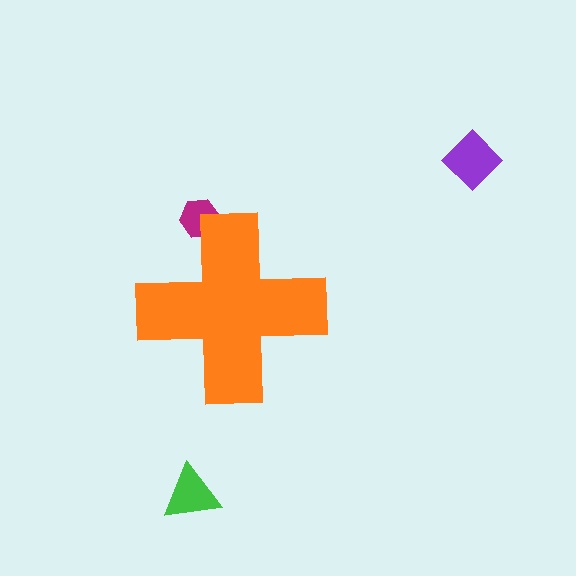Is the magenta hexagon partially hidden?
Yes, the magenta hexagon is partially hidden behind the orange cross.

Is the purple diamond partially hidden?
No, the purple diamond is fully visible.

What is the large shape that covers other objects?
An orange cross.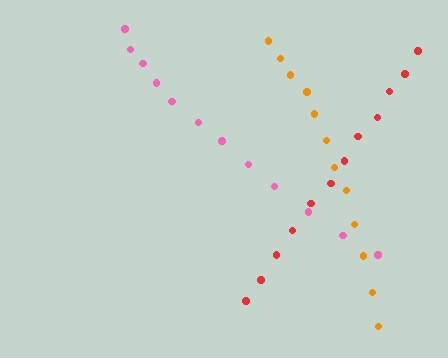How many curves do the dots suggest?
There are 3 distinct paths.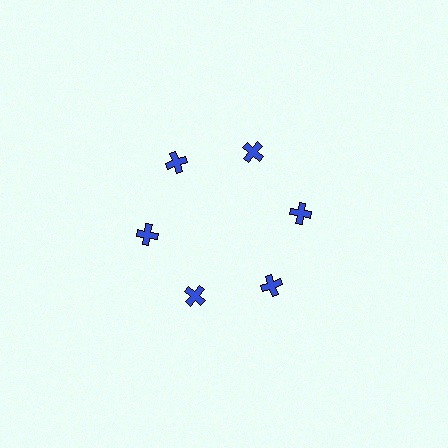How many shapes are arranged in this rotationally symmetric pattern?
There are 6 shapes, arranged in 6 groups of 1.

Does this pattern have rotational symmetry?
Yes, this pattern has 6-fold rotational symmetry. It looks the same after rotating 60 degrees around the center.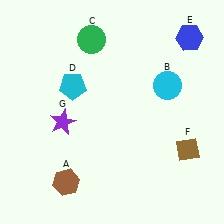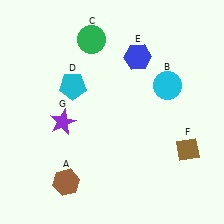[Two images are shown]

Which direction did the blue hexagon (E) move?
The blue hexagon (E) moved left.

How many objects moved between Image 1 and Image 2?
1 object moved between the two images.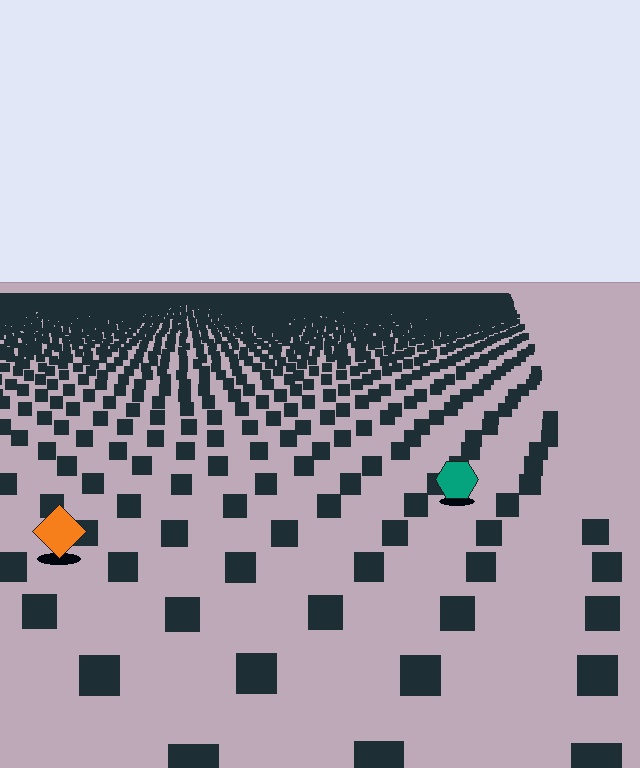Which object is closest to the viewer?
The orange diamond is closest. The texture marks near it are larger and more spread out.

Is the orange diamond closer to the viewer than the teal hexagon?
Yes. The orange diamond is closer — you can tell from the texture gradient: the ground texture is coarser near it.